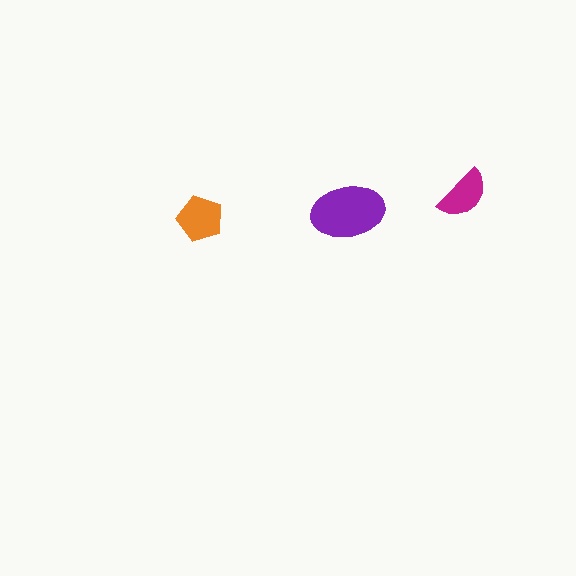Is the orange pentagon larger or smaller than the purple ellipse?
Smaller.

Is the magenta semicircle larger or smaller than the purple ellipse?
Smaller.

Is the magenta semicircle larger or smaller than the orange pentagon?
Smaller.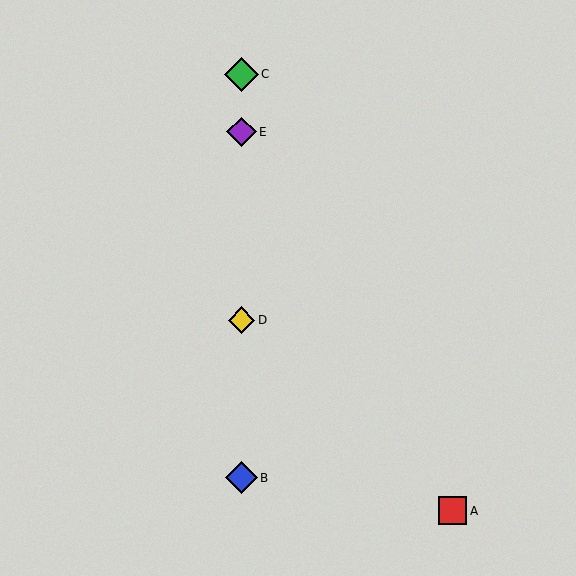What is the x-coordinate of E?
Object E is at x≈241.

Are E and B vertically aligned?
Yes, both are at x≈241.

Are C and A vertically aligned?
No, C is at x≈241 and A is at x≈452.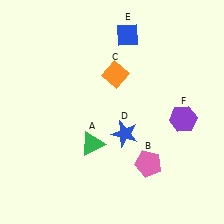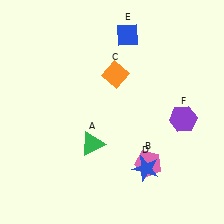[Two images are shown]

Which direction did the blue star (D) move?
The blue star (D) moved down.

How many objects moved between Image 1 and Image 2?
1 object moved between the two images.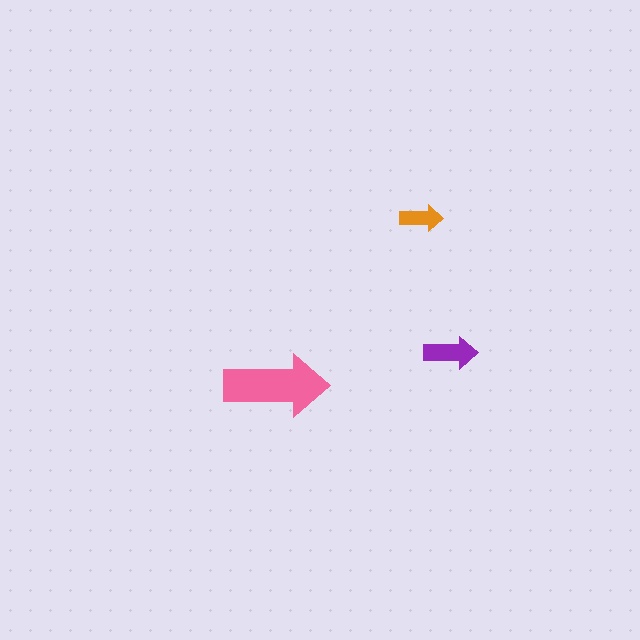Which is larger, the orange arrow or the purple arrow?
The purple one.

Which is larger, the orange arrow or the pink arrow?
The pink one.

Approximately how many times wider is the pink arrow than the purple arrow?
About 2 times wider.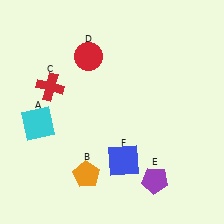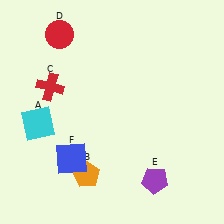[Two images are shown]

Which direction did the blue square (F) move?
The blue square (F) moved left.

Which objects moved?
The objects that moved are: the red circle (D), the blue square (F).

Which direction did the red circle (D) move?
The red circle (D) moved left.